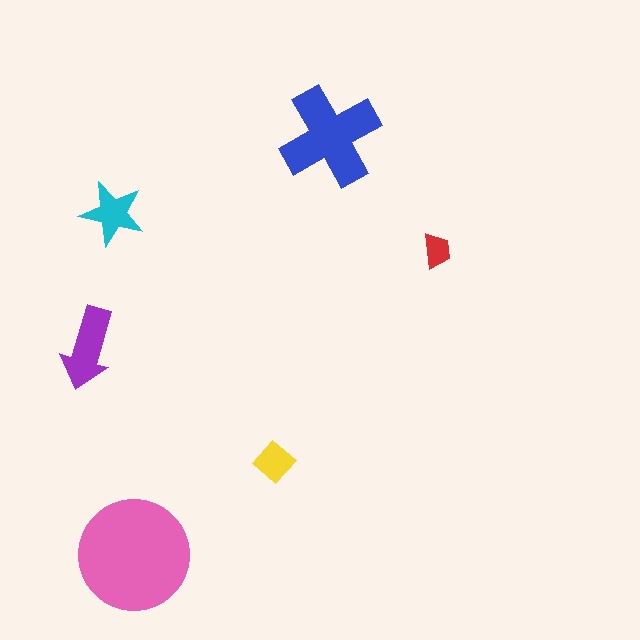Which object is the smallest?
The red trapezoid.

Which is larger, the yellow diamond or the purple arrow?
The purple arrow.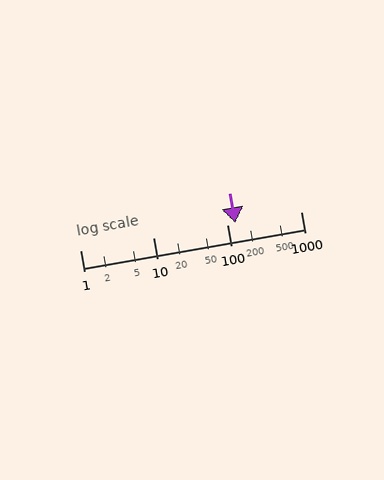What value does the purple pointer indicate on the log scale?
The pointer indicates approximately 130.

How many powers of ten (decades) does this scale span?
The scale spans 3 decades, from 1 to 1000.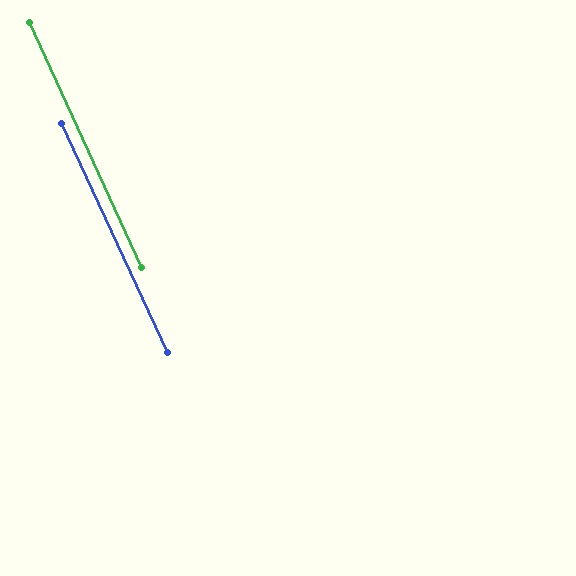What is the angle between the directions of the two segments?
Approximately 0 degrees.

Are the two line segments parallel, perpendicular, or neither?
Parallel — their directions differ by only 0.2°.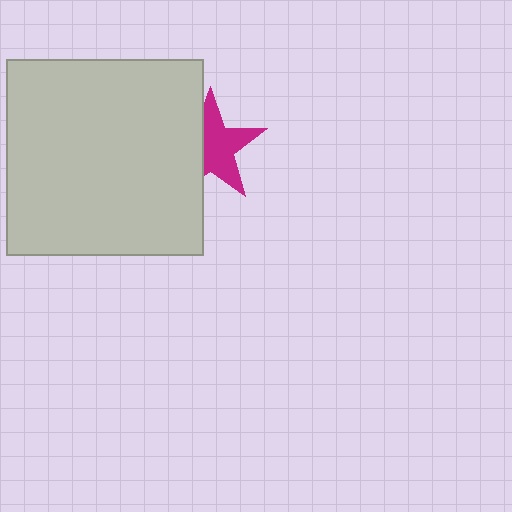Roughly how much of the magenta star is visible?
About half of it is visible (roughly 62%).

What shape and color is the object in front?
The object in front is a light gray square.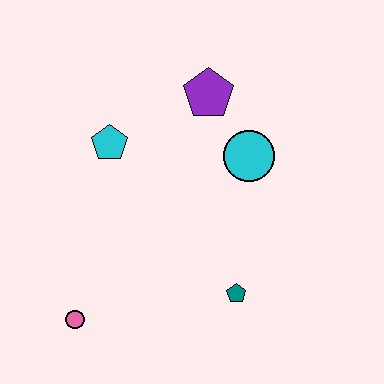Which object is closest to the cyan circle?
The purple pentagon is closest to the cyan circle.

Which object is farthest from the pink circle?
The purple pentagon is farthest from the pink circle.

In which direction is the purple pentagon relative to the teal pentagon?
The purple pentagon is above the teal pentagon.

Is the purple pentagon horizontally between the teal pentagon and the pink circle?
Yes